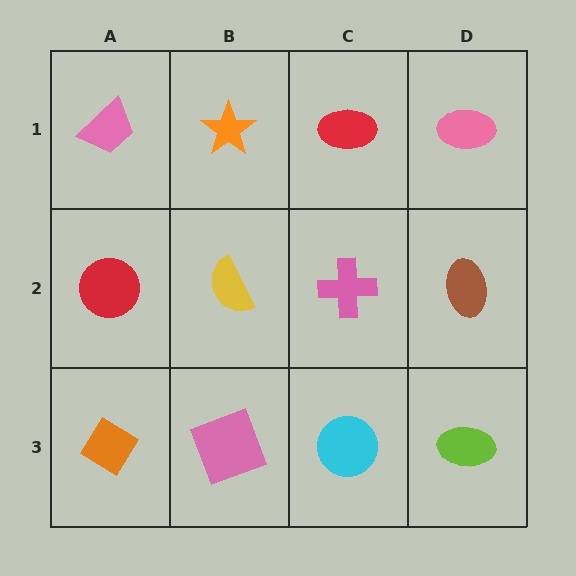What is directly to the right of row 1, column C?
A pink ellipse.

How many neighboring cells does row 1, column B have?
3.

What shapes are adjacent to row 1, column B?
A yellow semicircle (row 2, column B), a pink trapezoid (row 1, column A), a red ellipse (row 1, column C).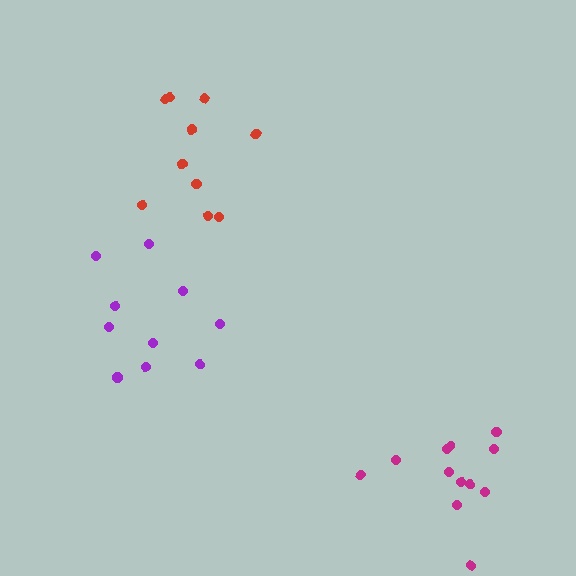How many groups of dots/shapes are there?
There are 3 groups.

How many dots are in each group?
Group 1: 10 dots, Group 2: 10 dots, Group 3: 12 dots (32 total).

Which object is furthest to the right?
The magenta cluster is rightmost.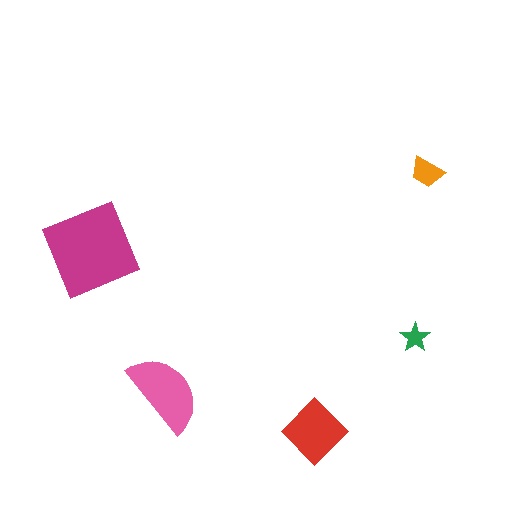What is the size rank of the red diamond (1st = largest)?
3rd.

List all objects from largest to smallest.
The magenta square, the pink semicircle, the red diamond, the orange trapezoid, the green star.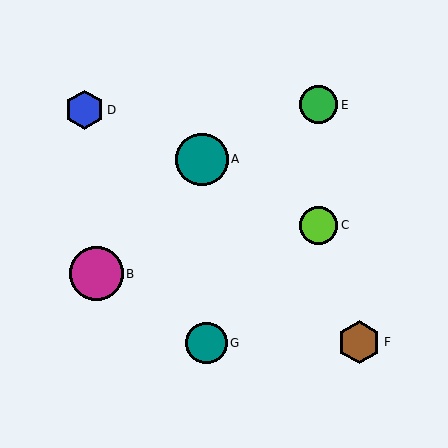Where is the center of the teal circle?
The center of the teal circle is at (207, 343).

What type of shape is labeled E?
Shape E is a green circle.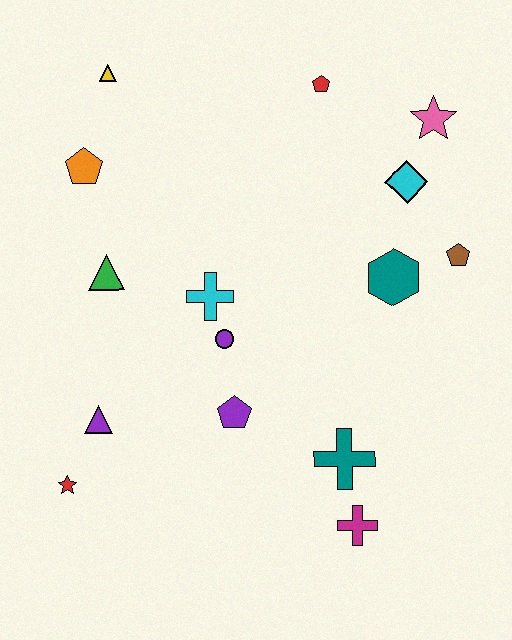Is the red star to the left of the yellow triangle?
Yes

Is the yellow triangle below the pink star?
No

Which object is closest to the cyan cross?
The purple circle is closest to the cyan cross.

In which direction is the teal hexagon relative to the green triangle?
The teal hexagon is to the right of the green triangle.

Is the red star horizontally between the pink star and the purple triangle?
No